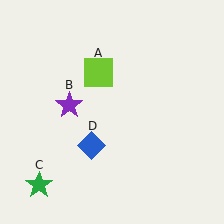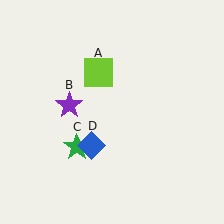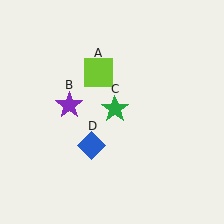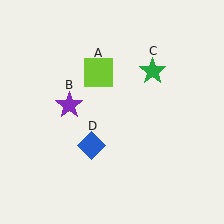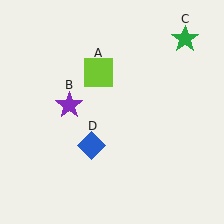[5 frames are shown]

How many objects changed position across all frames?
1 object changed position: green star (object C).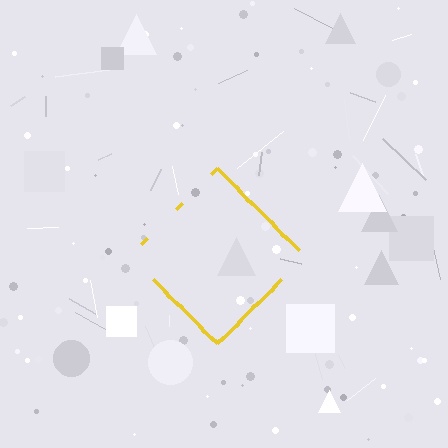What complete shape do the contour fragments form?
The contour fragments form a diamond.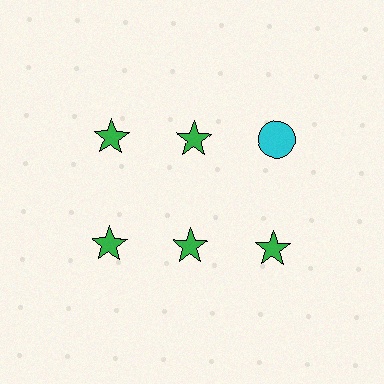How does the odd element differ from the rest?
It differs in both color (cyan instead of green) and shape (circle instead of star).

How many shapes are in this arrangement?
There are 6 shapes arranged in a grid pattern.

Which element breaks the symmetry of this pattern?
The cyan circle in the top row, center column breaks the symmetry. All other shapes are green stars.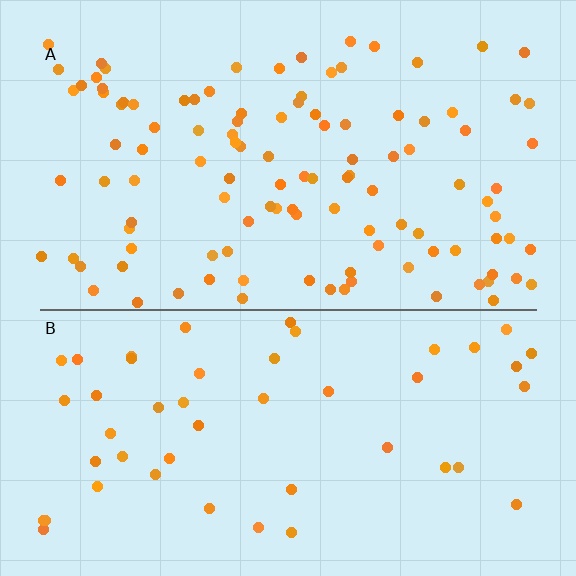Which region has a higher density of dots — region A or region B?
A (the top).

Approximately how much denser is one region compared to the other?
Approximately 2.3× — region A over region B.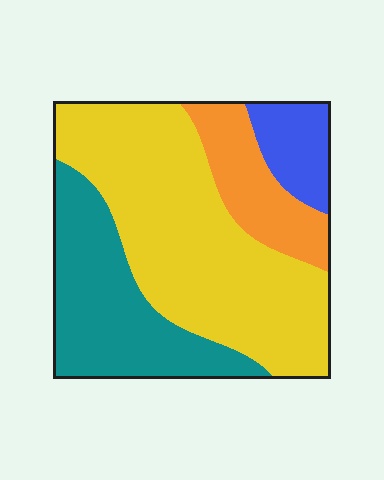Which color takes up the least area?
Blue, at roughly 10%.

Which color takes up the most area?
Yellow, at roughly 50%.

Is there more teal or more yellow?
Yellow.